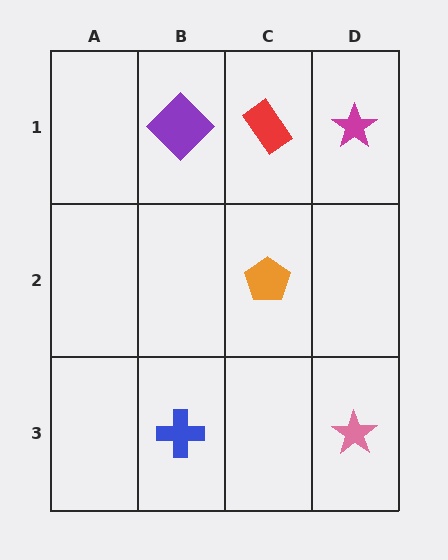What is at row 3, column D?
A pink star.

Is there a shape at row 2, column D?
No, that cell is empty.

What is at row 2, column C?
An orange pentagon.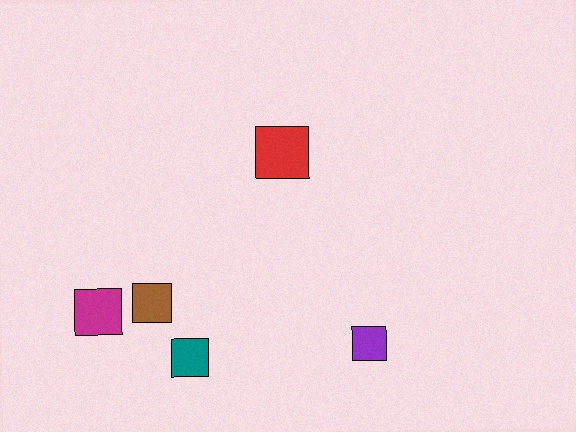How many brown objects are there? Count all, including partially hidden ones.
There is 1 brown object.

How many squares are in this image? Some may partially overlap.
There are 5 squares.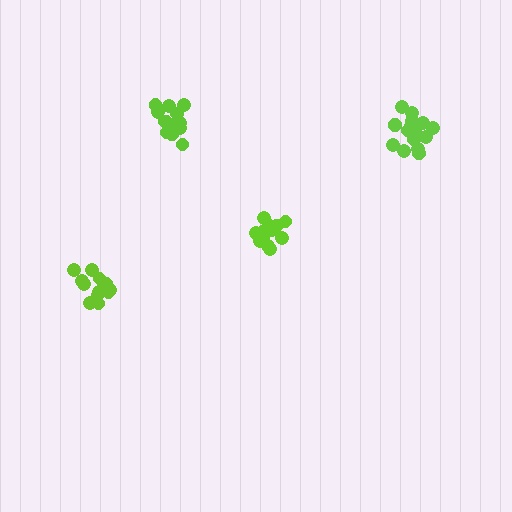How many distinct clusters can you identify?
There are 4 distinct clusters.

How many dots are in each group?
Group 1: 13 dots, Group 2: 13 dots, Group 3: 19 dots, Group 4: 16 dots (61 total).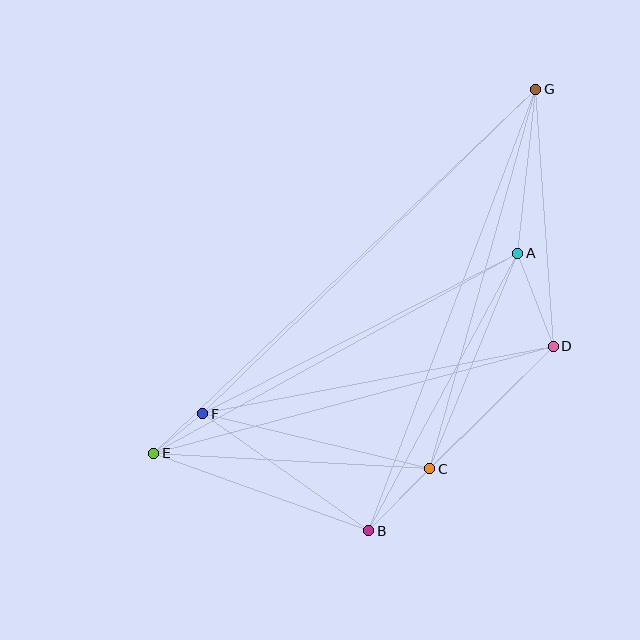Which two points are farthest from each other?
Points E and G are farthest from each other.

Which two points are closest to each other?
Points E and F are closest to each other.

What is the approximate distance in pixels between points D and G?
The distance between D and G is approximately 258 pixels.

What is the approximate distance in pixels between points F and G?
The distance between F and G is approximately 465 pixels.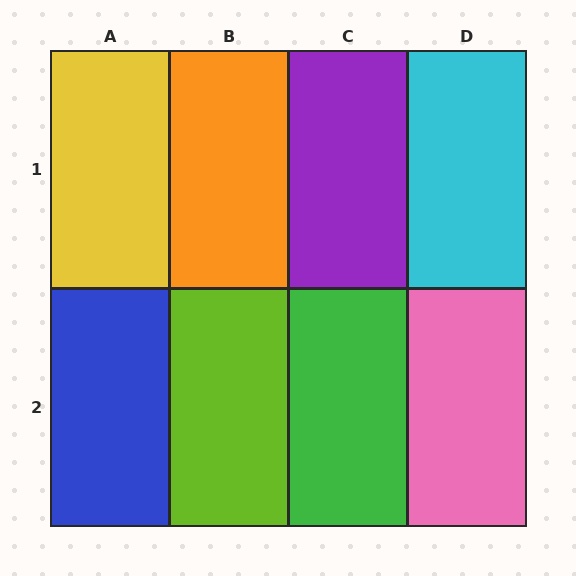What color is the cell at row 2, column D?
Pink.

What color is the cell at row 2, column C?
Green.